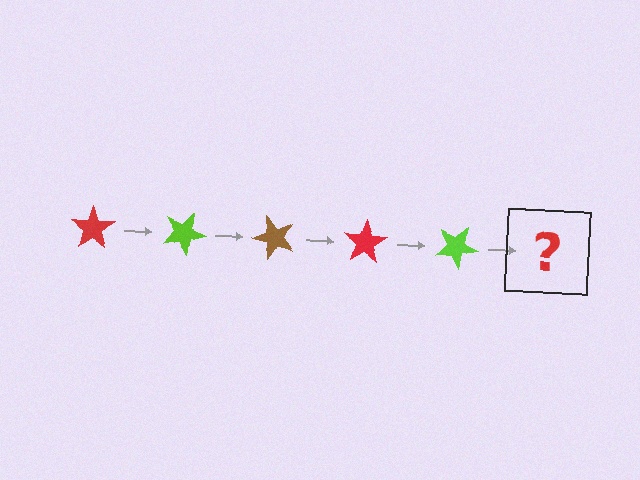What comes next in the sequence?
The next element should be a brown star, rotated 125 degrees from the start.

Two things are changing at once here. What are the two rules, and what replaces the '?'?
The two rules are that it rotates 25 degrees each step and the color cycles through red, lime, and brown. The '?' should be a brown star, rotated 125 degrees from the start.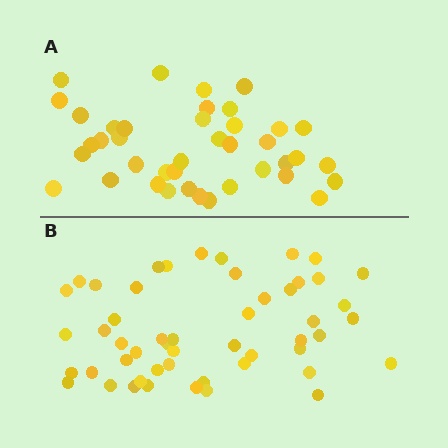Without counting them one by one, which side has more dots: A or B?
Region B (the bottom region) has more dots.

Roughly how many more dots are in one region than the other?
Region B has roughly 12 or so more dots than region A.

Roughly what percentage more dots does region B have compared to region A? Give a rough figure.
About 30% more.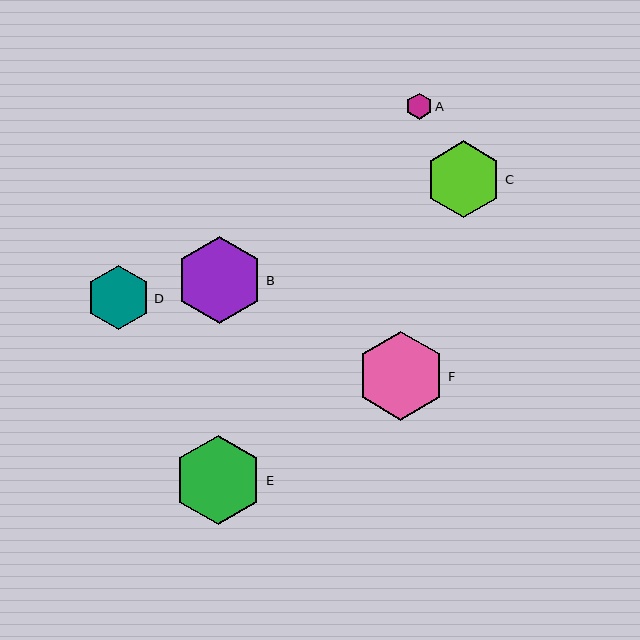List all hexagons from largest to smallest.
From largest to smallest: F, E, B, C, D, A.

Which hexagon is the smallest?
Hexagon A is the smallest with a size of approximately 26 pixels.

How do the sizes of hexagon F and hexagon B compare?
Hexagon F and hexagon B are approximately the same size.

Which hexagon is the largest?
Hexagon F is the largest with a size of approximately 89 pixels.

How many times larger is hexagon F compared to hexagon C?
Hexagon F is approximately 1.2 times the size of hexagon C.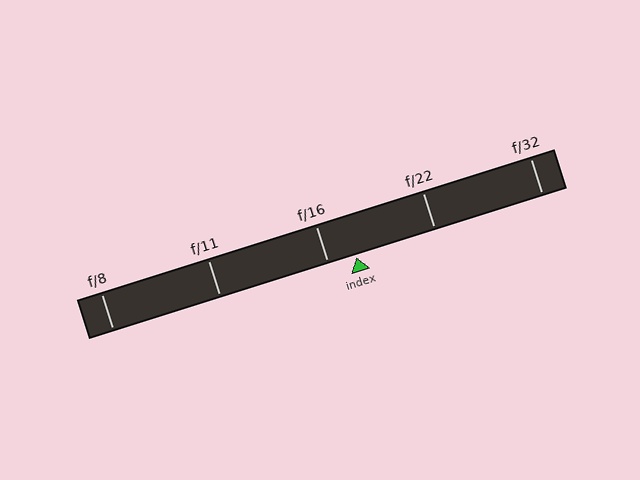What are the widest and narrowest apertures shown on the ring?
The widest aperture shown is f/8 and the narrowest is f/32.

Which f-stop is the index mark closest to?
The index mark is closest to f/16.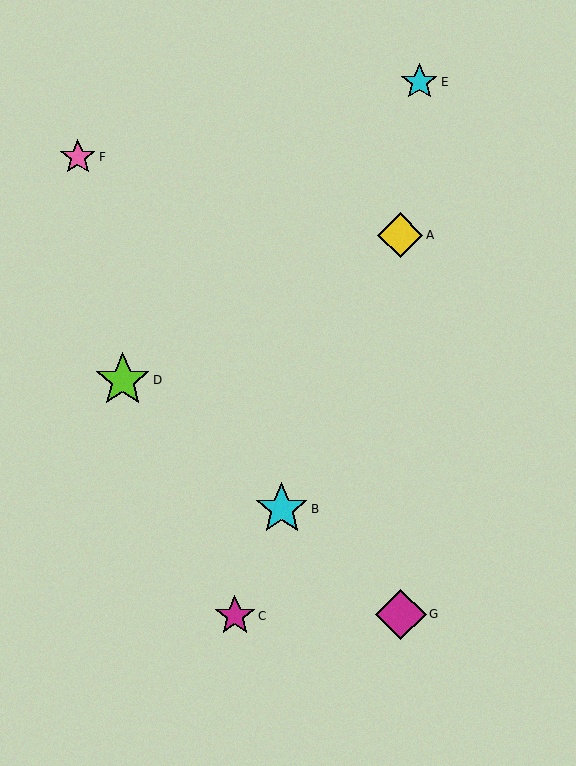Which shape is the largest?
The lime star (labeled D) is the largest.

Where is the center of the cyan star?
The center of the cyan star is at (282, 509).